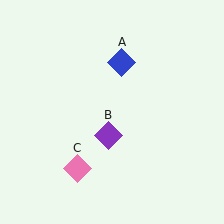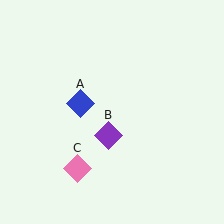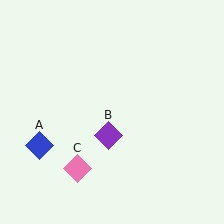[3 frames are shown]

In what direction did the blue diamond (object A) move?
The blue diamond (object A) moved down and to the left.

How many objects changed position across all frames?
1 object changed position: blue diamond (object A).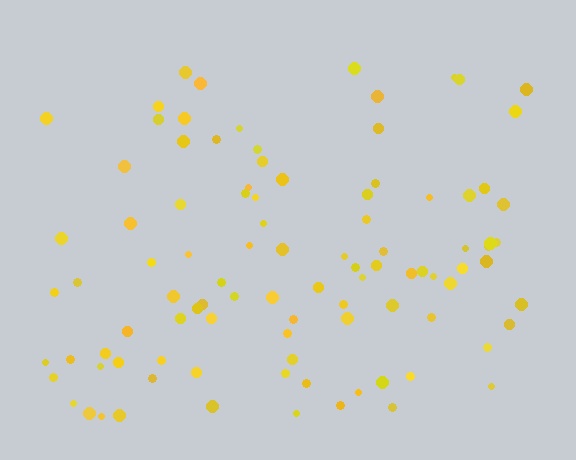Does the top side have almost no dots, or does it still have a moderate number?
Still a moderate number, just noticeably fewer than the bottom.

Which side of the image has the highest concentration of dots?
The bottom.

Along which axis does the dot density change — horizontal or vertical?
Vertical.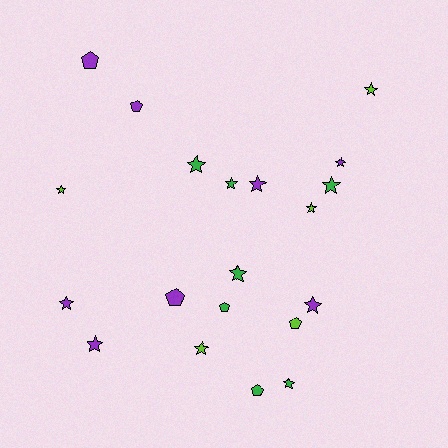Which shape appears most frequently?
Star, with 14 objects.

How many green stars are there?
There are 5 green stars.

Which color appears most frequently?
Purple, with 8 objects.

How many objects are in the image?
There are 20 objects.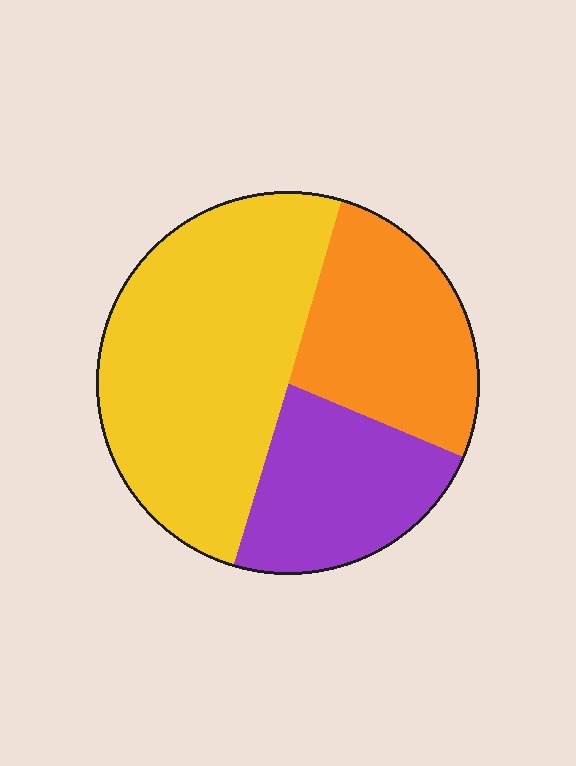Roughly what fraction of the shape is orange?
Orange covers 27% of the shape.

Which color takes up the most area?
Yellow, at roughly 50%.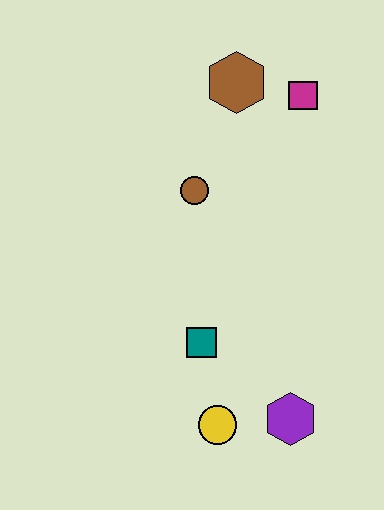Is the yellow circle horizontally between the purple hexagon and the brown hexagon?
No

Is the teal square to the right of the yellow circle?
No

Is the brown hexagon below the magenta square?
No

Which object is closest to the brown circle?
The brown hexagon is closest to the brown circle.